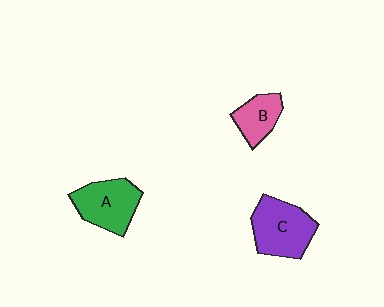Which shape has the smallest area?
Shape B (pink).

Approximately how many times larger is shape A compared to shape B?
Approximately 1.5 times.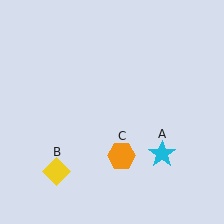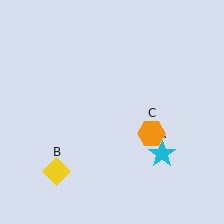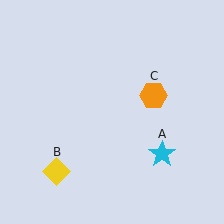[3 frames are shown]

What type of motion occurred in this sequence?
The orange hexagon (object C) rotated counterclockwise around the center of the scene.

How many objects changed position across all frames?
1 object changed position: orange hexagon (object C).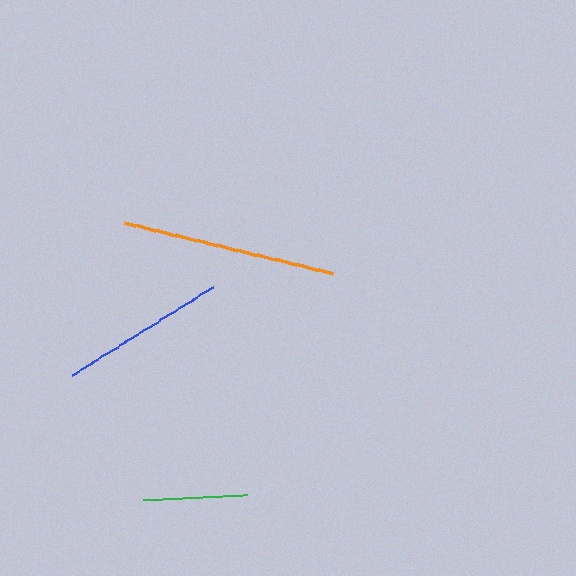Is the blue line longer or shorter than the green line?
The blue line is longer than the green line.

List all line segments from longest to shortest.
From longest to shortest: orange, blue, green.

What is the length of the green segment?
The green segment is approximately 103 pixels long.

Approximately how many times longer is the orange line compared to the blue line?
The orange line is approximately 1.3 times the length of the blue line.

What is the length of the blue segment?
The blue segment is approximately 166 pixels long.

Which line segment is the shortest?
The green line is the shortest at approximately 103 pixels.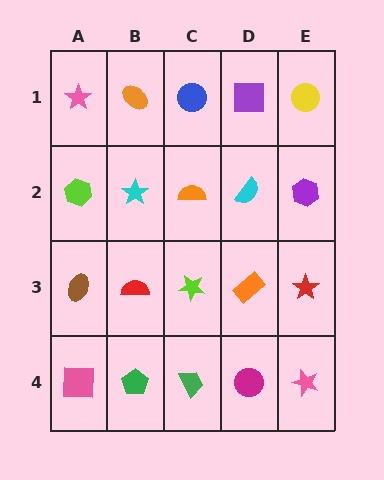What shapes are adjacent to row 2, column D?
A purple square (row 1, column D), an orange rectangle (row 3, column D), an orange semicircle (row 2, column C), a purple hexagon (row 2, column E).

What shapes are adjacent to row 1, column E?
A purple hexagon (row 2, column E), a purple square (row 1, column D).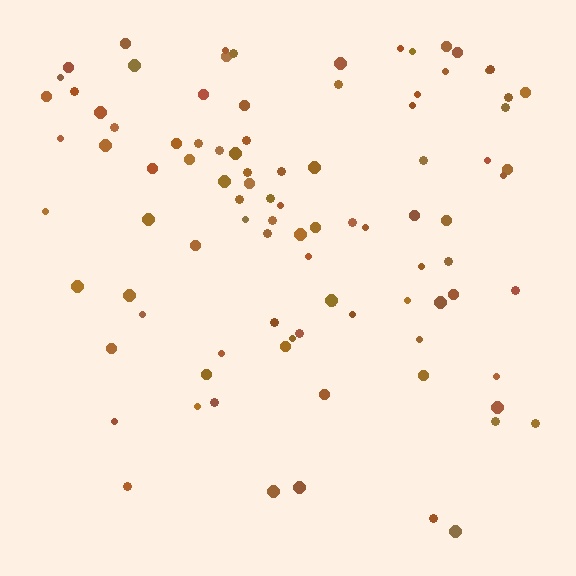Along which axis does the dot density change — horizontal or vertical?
Vertical.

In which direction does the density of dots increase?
From bottom to top, with the top side densest.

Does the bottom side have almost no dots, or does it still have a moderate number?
Still a moderate number, just noticeably fewer than the top.